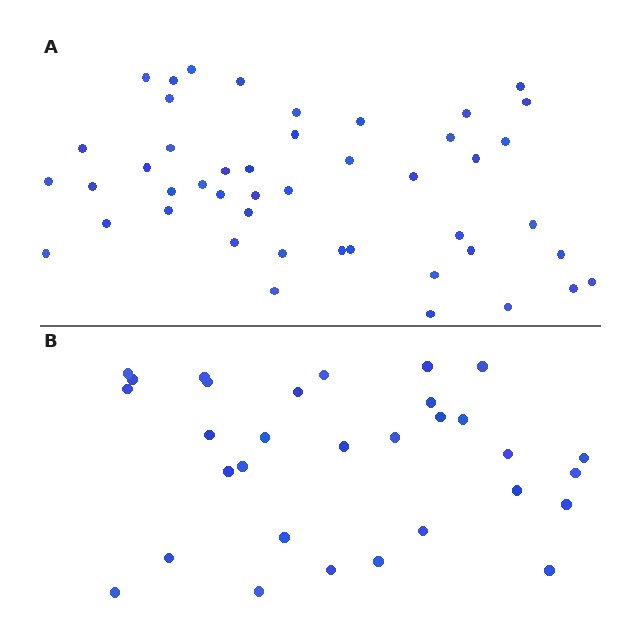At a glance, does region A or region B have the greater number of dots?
Region A (the top region) has more dots.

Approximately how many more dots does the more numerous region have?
Region A has approximately 15 more dots than region B.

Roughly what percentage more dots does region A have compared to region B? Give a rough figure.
About 50% more.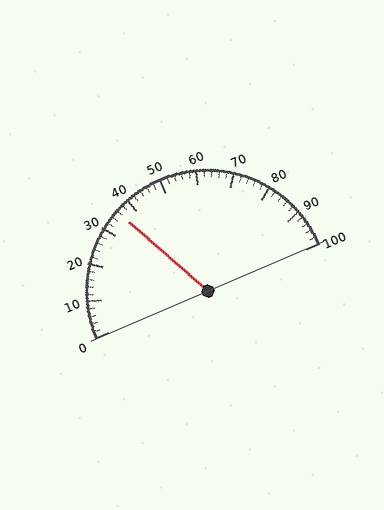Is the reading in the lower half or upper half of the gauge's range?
The reading is in the lower half of the range (0 to 100).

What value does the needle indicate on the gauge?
The needle indicates approximately 36.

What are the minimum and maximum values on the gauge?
The gauge ranges from 0 to 100.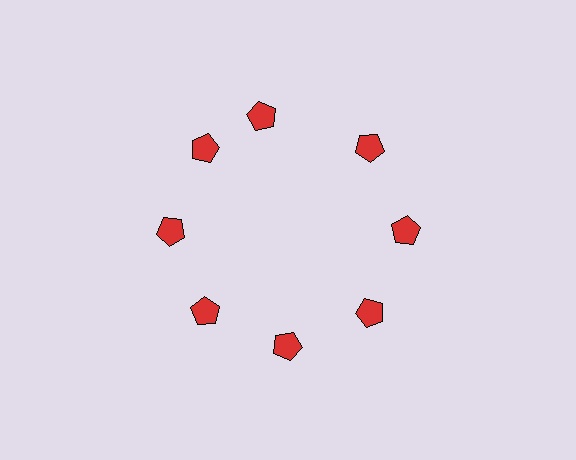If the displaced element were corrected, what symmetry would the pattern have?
It would have 8-fold rotational symmetry — the pattern would map onto itself every 45 degrees.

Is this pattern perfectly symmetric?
No. The 8 red pentagons are arranged in a ring, but one element near the 12 o'clock position is rotated out of alignment along the ring, breaking the 8-fold rotational symmetry.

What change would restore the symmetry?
The symmetry would be restored by rotating it back into even spacing with its neighbors so that all 8 pentagons sit at equal angles and equal distance from the center.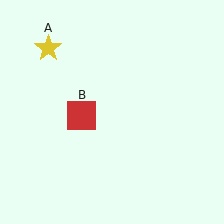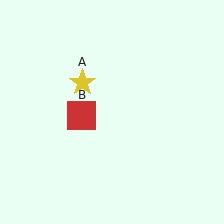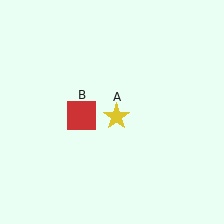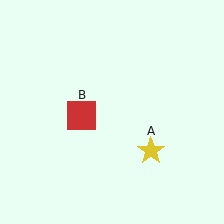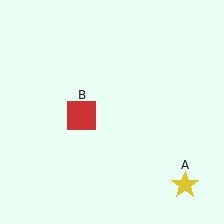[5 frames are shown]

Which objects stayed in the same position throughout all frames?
Red square (object B) remained stationary.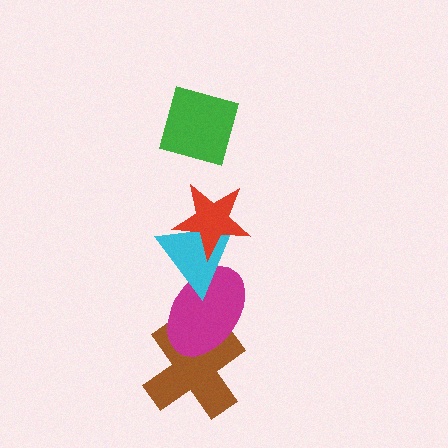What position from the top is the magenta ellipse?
The magenta ellipse is 4th from the top.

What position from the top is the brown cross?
The brown cross is 5th from the top.